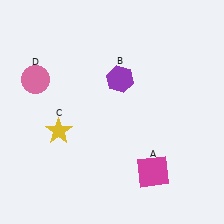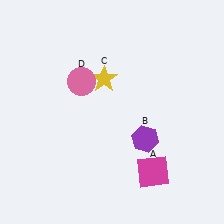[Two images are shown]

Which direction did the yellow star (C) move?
The yellow star (C) moved up.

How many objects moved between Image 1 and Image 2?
3 objects moved between the two images.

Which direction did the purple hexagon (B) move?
The purple hexagon (B) moved down.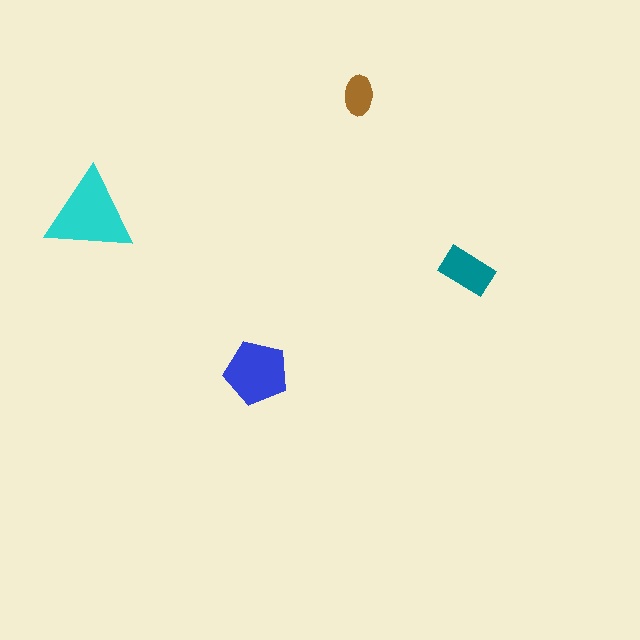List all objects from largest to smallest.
The cyan triangle, the blue pentagon, the teal rectangle, the brown ellipse.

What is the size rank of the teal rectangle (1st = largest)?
3rd.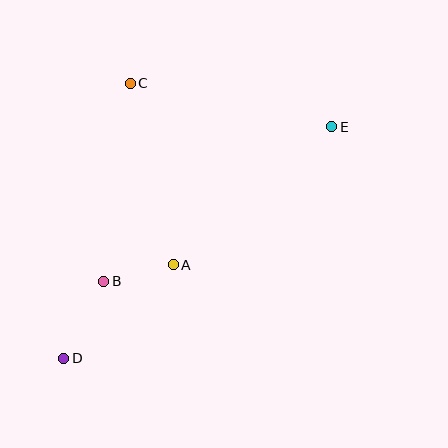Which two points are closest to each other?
Points A and B are closest to each other.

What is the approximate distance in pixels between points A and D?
The distance between A and D is approximately 144 pixels.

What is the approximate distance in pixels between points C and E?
The distance between C and E is approximately 206 pixels.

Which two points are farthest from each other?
Points D and E are farthest from each other.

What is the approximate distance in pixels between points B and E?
The distance between B and E is approximately 275 pixels.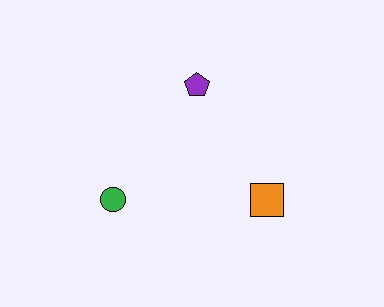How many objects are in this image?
There are 3 objects.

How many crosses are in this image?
There are no crosses.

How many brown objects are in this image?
There are no brown objects.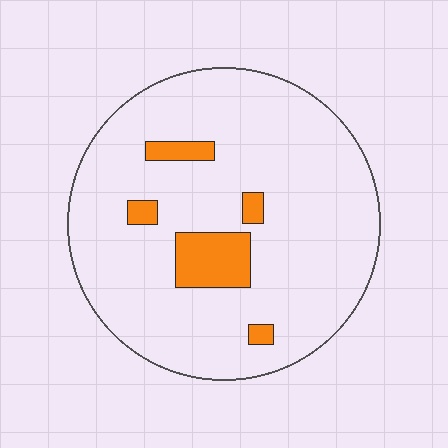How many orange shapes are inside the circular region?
5.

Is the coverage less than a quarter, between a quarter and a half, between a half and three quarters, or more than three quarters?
Less than a quarter.